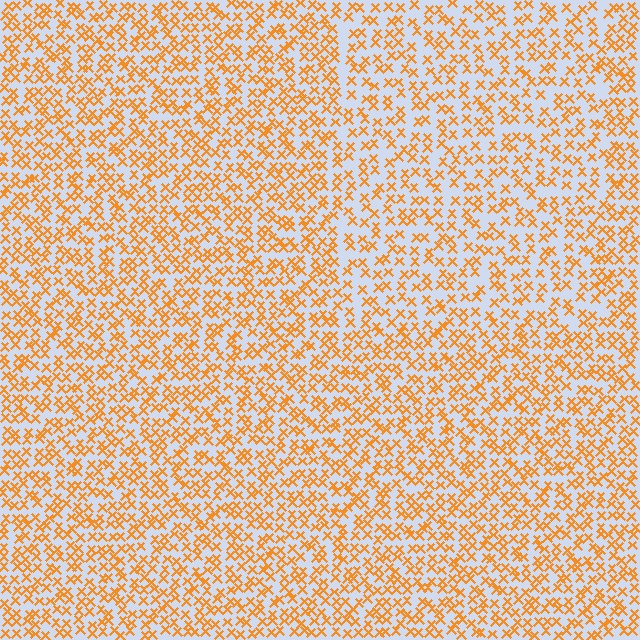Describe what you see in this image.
The image contains small orange elements arranged at two different densities. A rectangle-shaped region is visible where the elements are less densely packed than the surrounding area.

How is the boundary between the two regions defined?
The boundary is defined by a change in element density (approximately 1.4x ratio). All elements are the same color, size, and shape.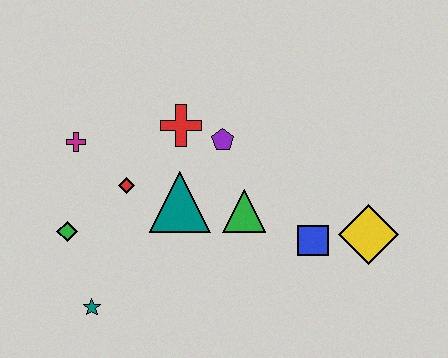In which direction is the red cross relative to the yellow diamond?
The red cross is to the left of the yellow diamond.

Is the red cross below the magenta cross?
No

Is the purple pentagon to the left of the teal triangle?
No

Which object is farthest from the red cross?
The yellow diamond is farthest from the red cross.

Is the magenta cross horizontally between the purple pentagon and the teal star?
No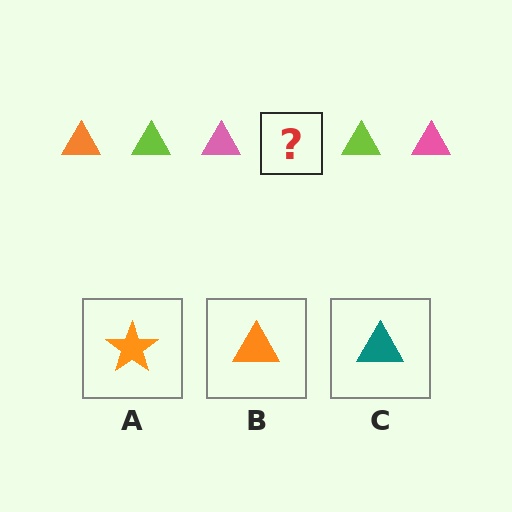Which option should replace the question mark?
Option B.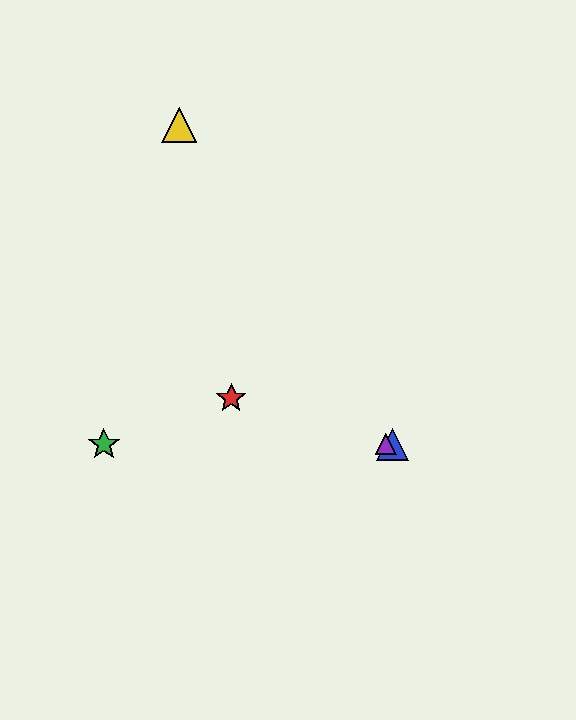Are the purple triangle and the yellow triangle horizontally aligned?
No, the purple triangle is at y≈444 and the yellow triangle is at y≈125.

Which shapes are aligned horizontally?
The blue triangle, the green star, the purple triangle are aligned horizontally.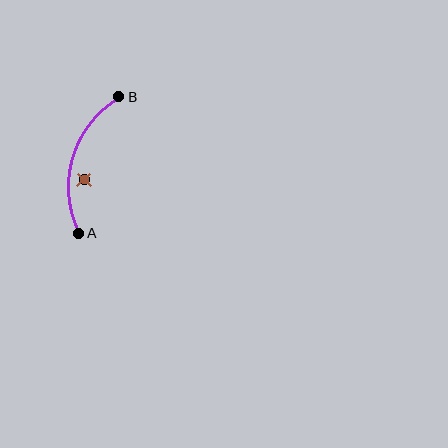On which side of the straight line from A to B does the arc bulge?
The arc bulges to the left of the straight line connecting A and B.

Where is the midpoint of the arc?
The arc midpoint is the point on the curve farthest from the straight line joining A and B. It sits to the left of that line.